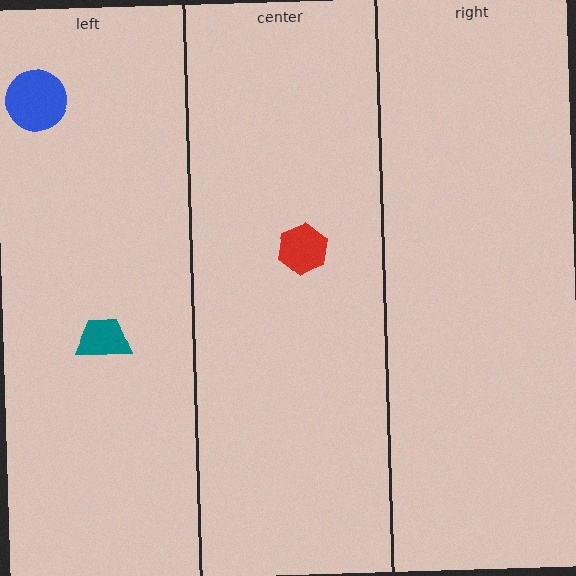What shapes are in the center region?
The red hexagon.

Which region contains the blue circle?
The left region.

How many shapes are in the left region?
2.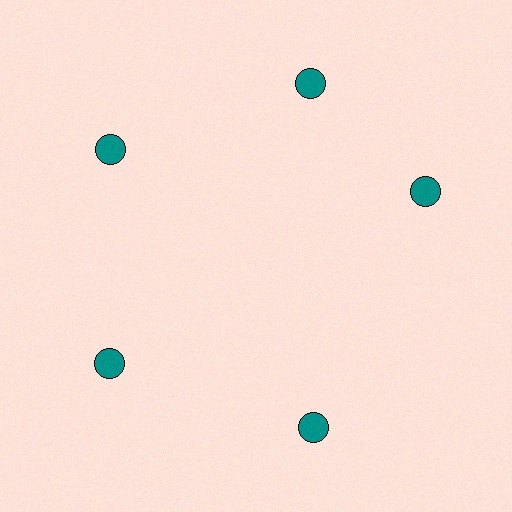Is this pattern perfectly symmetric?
No. The 5 teal circles are arranged in a ring, but one element near the 3 o'clock position is rotated out of alignment along the ring, breaking the 5-fold rotational symmetry.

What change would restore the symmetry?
The symmetry would be restored by rotating it back into even spacing with its neighbors so that all 5 circles sit at equal angles and equal distance from the center.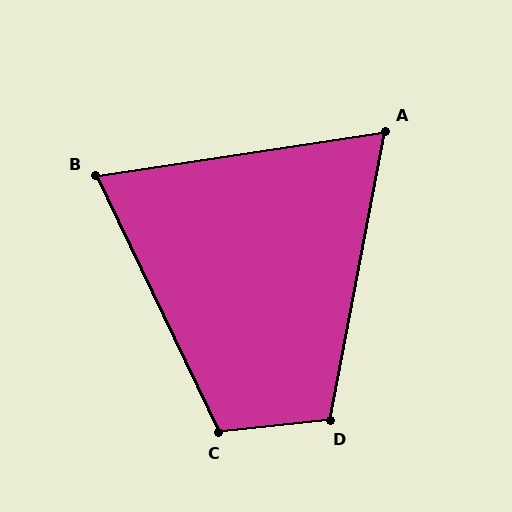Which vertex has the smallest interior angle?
A, at approximately 70 degrees.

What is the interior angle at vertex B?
Approximately 73 degrees (acute).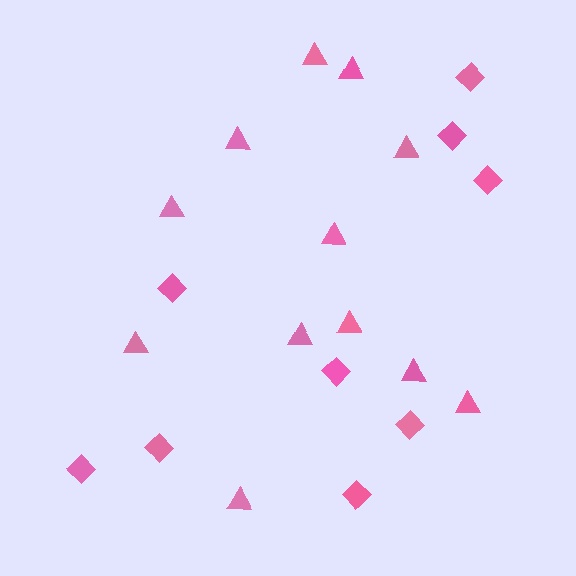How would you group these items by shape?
There are 2 groups: one group of diamonds (9) and one group of triangles (12).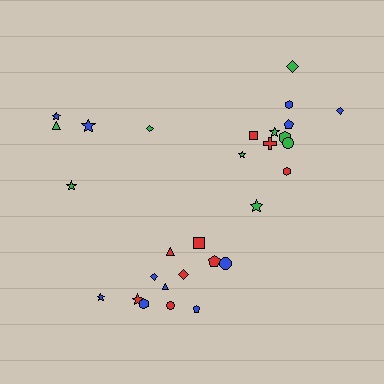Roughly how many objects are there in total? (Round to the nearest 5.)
Roughly 30 objects in total.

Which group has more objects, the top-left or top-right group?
The top-right group.